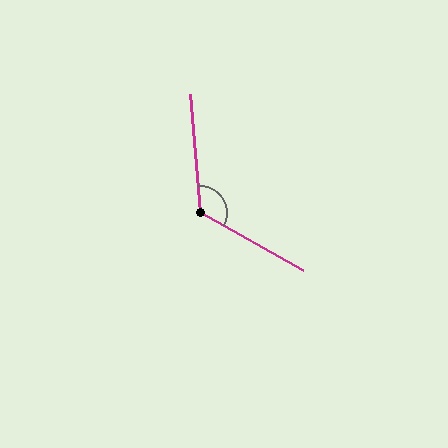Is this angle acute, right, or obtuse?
It is obtuse.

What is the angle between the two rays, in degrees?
Approximately 123 degrees.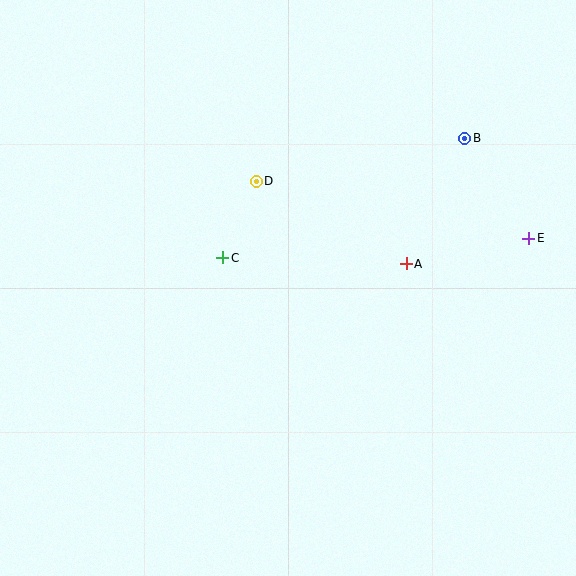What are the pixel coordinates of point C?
Point C is at (223, 258).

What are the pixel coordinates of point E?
Point E is at (529, 238).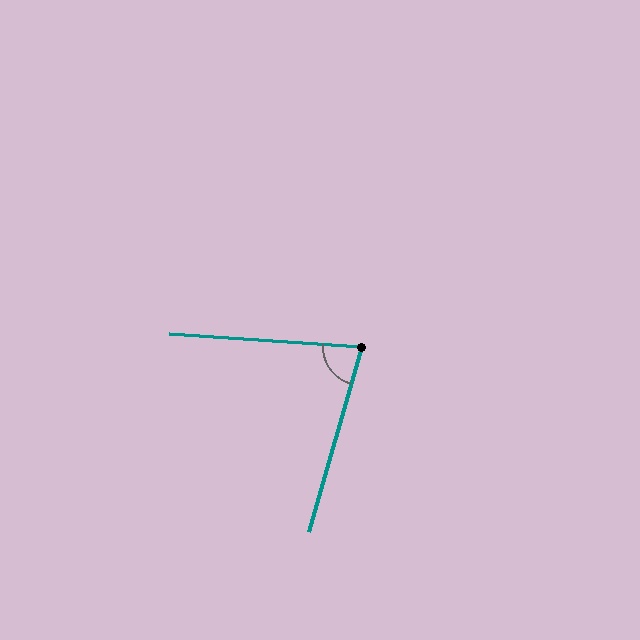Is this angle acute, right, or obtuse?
It is acute.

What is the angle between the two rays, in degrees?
Approximately 78 degrees.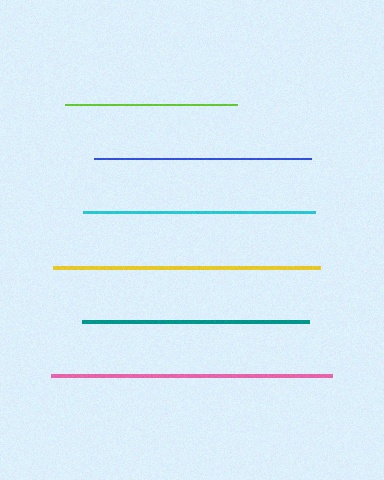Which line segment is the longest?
The pink line is the longest at approximately 281 pixels.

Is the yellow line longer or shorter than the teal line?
The yellow line is longer than the teal line.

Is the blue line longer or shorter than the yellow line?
The yellow line is longer than the blue line.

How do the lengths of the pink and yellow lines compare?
The pink and yellow lines are approximately the same length.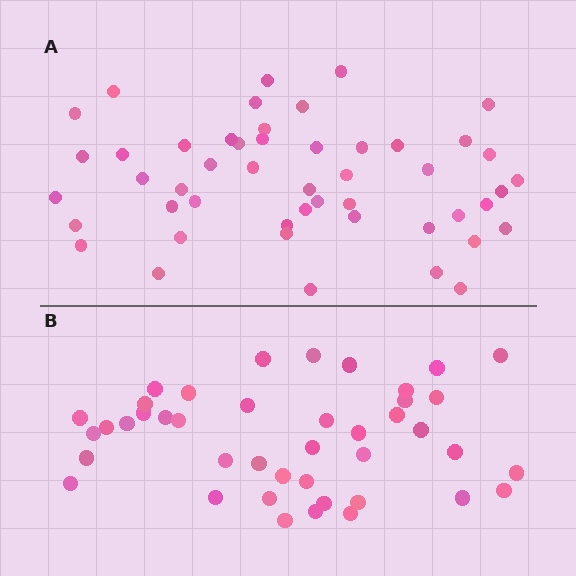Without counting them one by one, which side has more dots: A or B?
Region A (the top region) has more dots.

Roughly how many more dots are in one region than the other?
Region A has roughly 8 or so more dots than region B.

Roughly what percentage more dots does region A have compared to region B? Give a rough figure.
About 15% more.